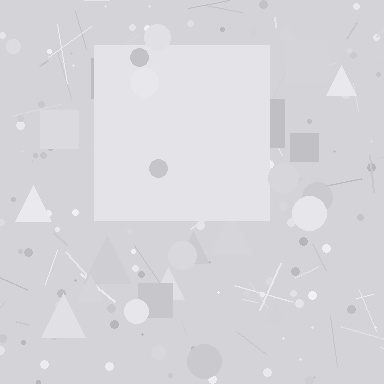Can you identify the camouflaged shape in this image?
The camouflaged shape is a square.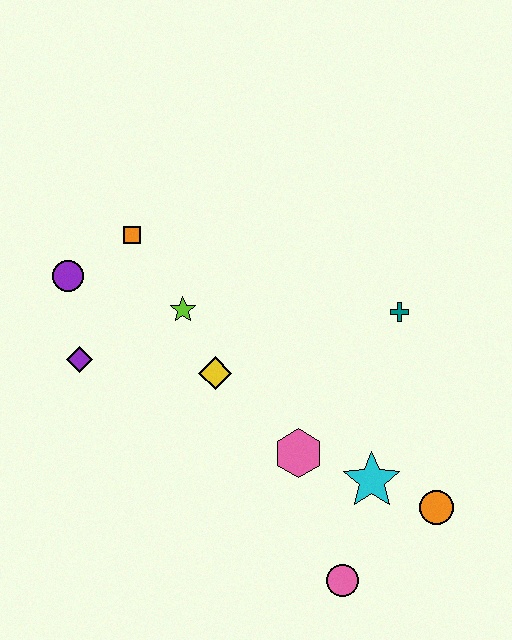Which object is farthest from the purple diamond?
The orange circle is farthest from the purple diamond.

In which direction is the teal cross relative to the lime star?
The teal cross is to the right of the lime star.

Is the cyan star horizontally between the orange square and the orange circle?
Yes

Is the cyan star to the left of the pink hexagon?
No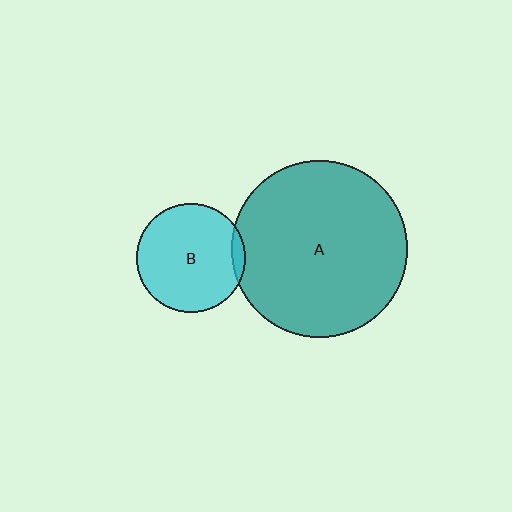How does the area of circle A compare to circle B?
Approximately 2.6 times.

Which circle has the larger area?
Circle A (teal).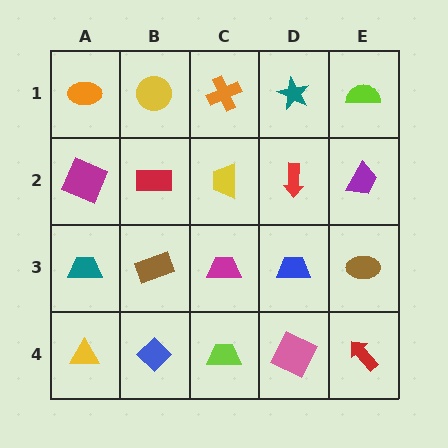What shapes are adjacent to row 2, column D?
A teal star (row 1, column D), a blue trapezoid (row 3, column D), a yellow trapezoid (row 2, column C), a purple trapezoid (row 2, column E).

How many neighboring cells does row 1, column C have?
3.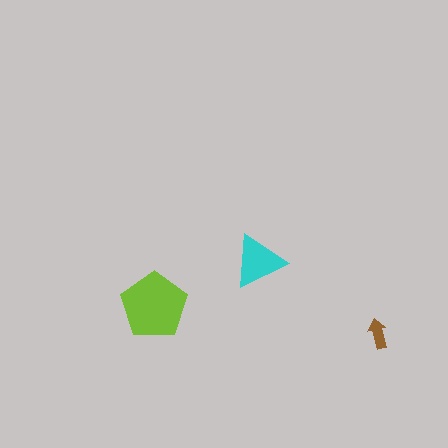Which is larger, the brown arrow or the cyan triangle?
The cyan triangle.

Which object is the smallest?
The brown arrow.